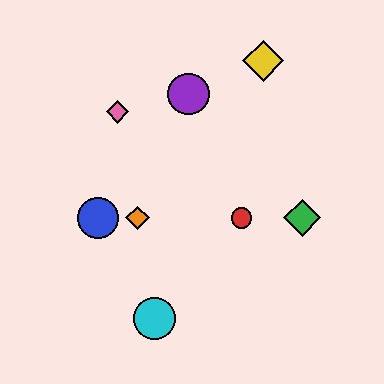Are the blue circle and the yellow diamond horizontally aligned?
No, the blue circle is at y≈218 and the yellow diamond is at y≈61.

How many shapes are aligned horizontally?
4 shapes (the red circle, the blue circle, the green diamond, the orange diamond) are aligned horizontally.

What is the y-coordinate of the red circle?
The red circle is at y≈218.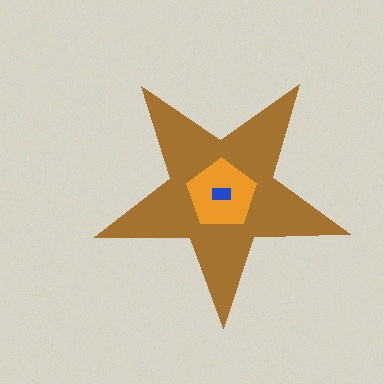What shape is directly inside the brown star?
The orange pentagon.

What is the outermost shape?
The brown star.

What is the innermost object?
The blue rectangle.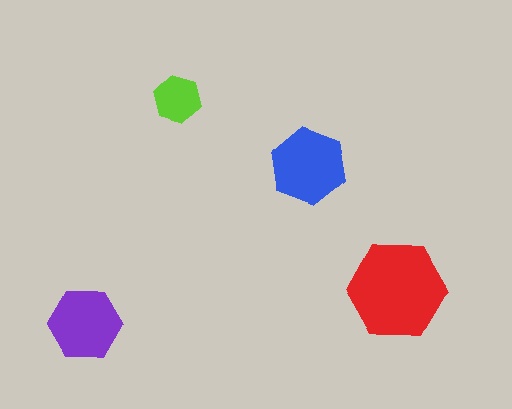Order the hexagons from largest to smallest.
the red one, the blue one, the purple one, the lime one.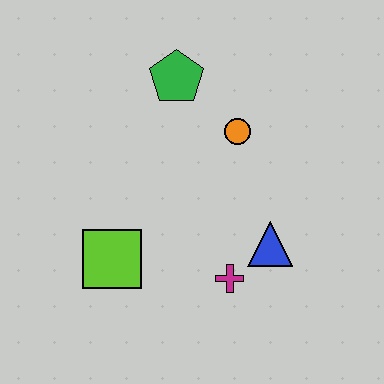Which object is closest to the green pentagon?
The orange circle is closest to the green pentagon.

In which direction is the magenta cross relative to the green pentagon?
The magenta cross is below the green pentagon.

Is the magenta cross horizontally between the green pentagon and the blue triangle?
Yes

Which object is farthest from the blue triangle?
The green pentagon is farthest from the blue triangle.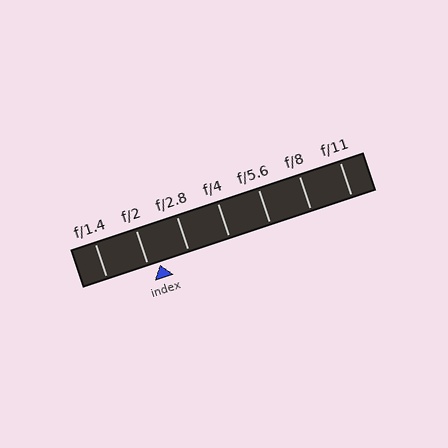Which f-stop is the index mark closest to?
The index mark is closest to f/2.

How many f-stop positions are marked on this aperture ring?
There are 7 f-stop positions marked.